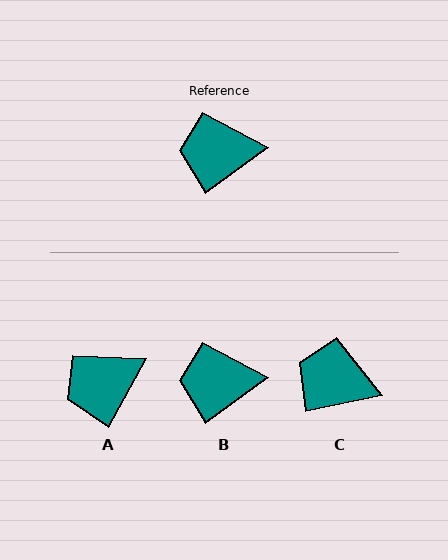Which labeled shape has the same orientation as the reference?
B.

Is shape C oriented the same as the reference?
No, it is off by about 24 degrees.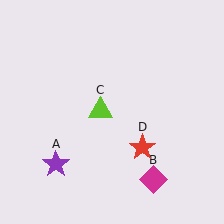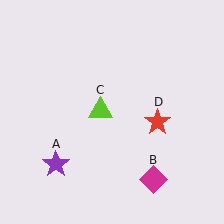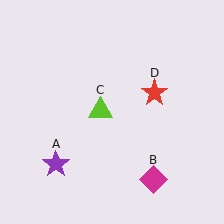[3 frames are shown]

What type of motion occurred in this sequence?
The red star (object D) rotated counterclockwise around the center of the scene.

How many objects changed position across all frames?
1 object changed position: red star (object D).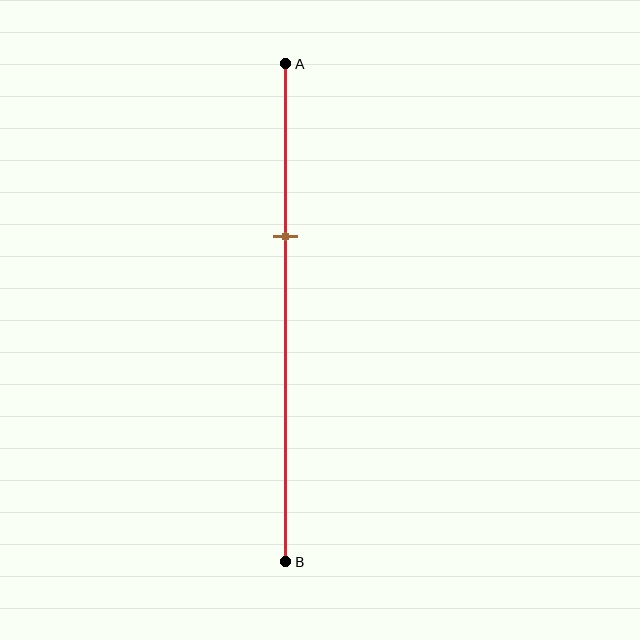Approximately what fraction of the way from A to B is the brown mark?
The brown mark is approximately 35% of the way from A to B.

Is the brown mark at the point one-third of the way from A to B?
Yes, the mark is approximately at the one-third point.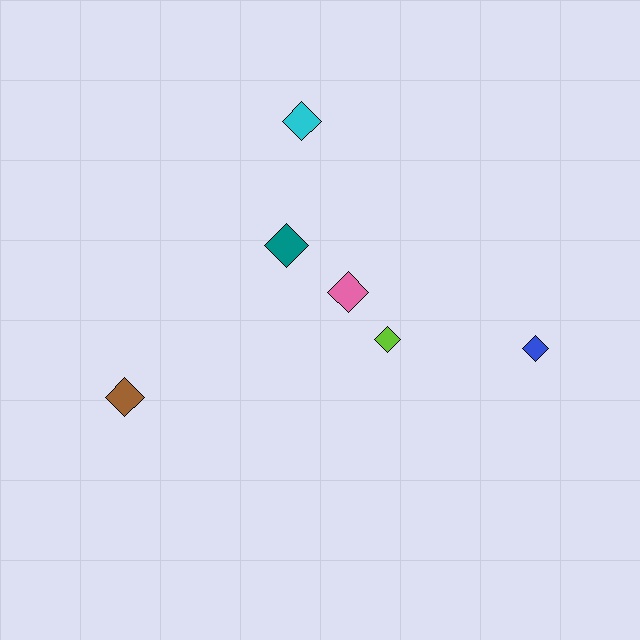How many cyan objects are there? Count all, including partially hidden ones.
There is 1 cyan object.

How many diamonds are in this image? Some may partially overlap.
There are 6 diamonds.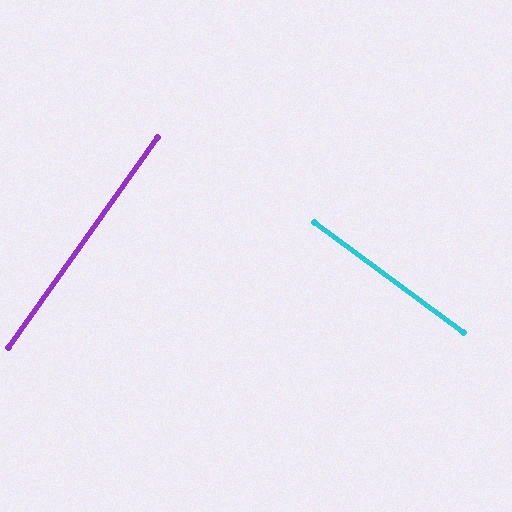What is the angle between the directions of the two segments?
Approximately 89 degrees.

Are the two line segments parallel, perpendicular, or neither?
Perpendicular — they meet at approximately 89°.